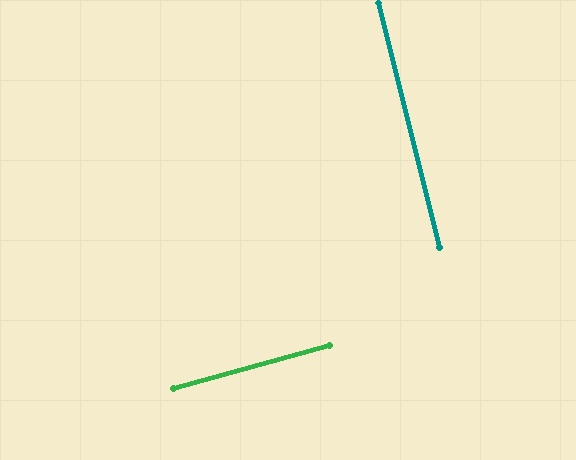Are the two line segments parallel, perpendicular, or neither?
Perpendicular — they meet at approximately 89°.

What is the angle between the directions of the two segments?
Approximately 89 degrees.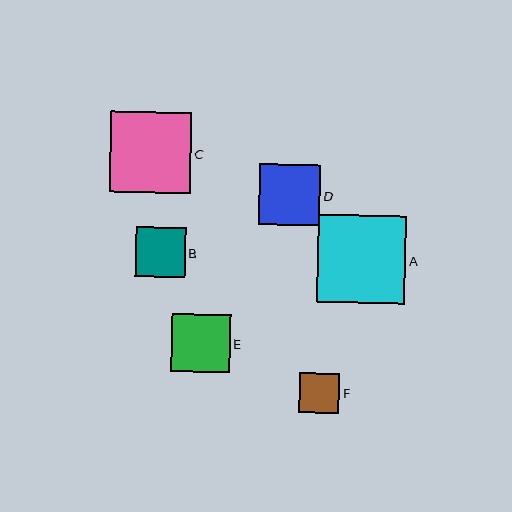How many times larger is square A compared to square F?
Square A is approximately 2.2 times the size of square F.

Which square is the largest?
Square A is the largest with a size of approximately 88 pixels.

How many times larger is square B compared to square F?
Square B is approximately 1.3 times the size of square F.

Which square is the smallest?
Square F is the smallest with a size of approximately 40 pixels.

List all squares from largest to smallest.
From largest to smallest: A, C, D, E, B, F.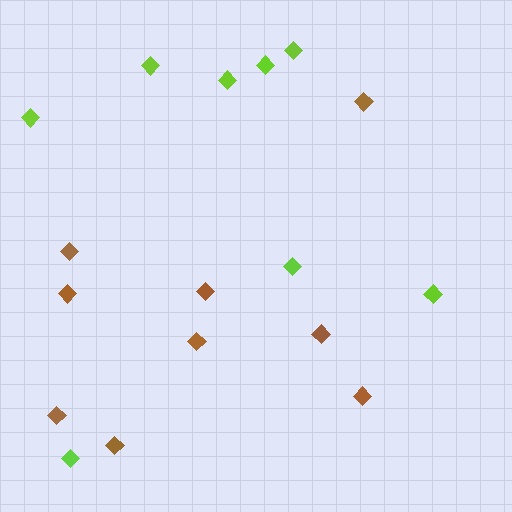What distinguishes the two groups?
There are 2 groups: one group of lime diamonds (8) and one group of brown diamonds (9).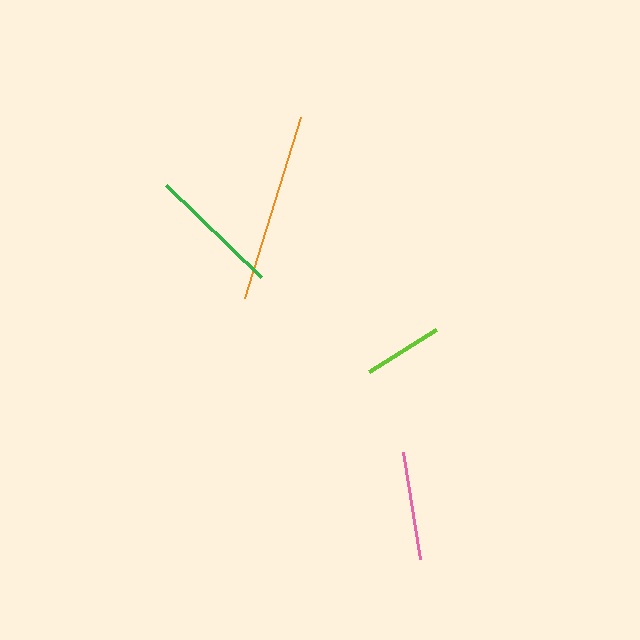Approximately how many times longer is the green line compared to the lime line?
The green line is approximately 1.7 times the length of the lime line.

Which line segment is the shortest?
The lime line is the shortest at approximately 79 pixels.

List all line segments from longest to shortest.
From longest to shortest: orange, green, pink, lime.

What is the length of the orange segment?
The orange segment is approximately 189 pixels long.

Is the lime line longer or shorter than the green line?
The green line is longer than the lime line.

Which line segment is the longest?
The orange line is the longest at approximately 189 pixels.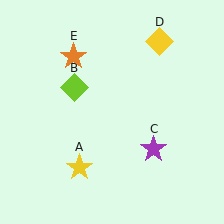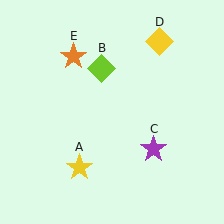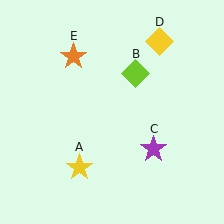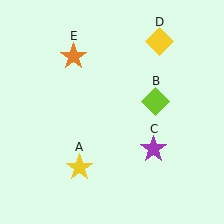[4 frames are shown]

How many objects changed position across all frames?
1 object changed position: lime diamond (object B).